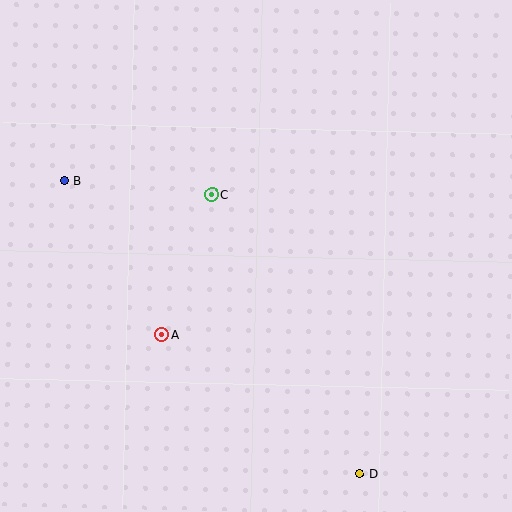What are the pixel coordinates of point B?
Point B is at (64, 180).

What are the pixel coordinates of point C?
Point C is at (212, 195).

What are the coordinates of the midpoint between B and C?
The midpoint between B and C is at (138, 187).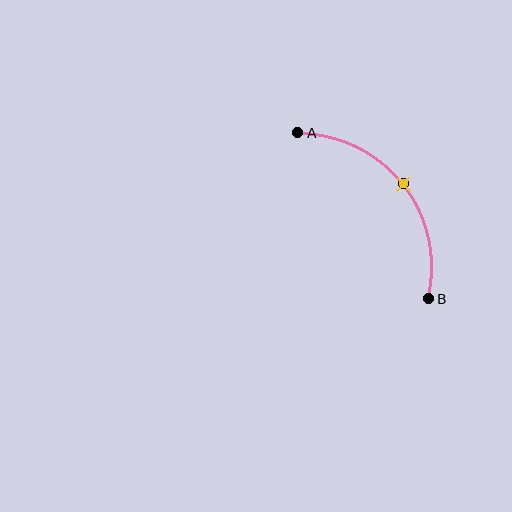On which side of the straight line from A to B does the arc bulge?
The arc bulges above and to the right of the straight line connecting A and B.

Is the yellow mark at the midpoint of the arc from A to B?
Yes. The yellow mark lies on the arc at equal arc-length from both A and B — it is the arc midpoint.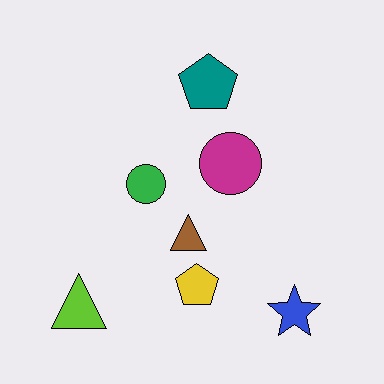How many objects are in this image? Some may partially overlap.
There are 7 objects.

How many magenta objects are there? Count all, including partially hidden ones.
There is 1 magenta object.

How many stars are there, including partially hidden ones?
There is 1 star.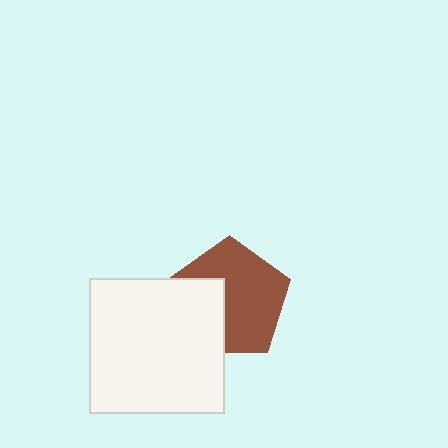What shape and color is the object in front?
The object in front is a white square.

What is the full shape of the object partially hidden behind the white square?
The partially hidden object is a brown pentagon.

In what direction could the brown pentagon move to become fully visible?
The brown pentagon could move right. That would shift it out from behind the white square entirely.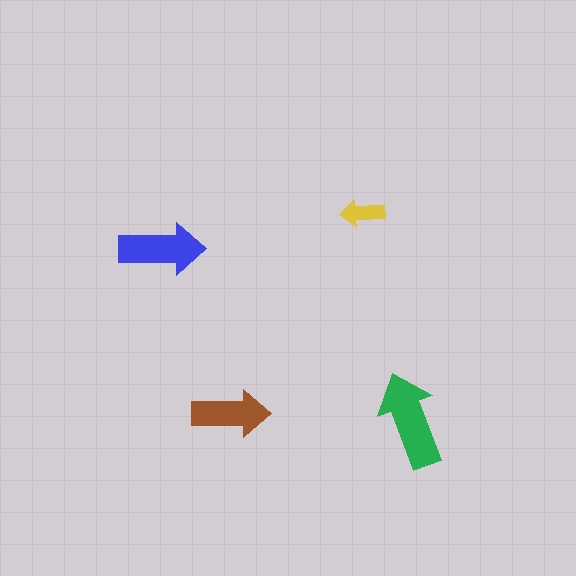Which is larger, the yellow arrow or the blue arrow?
The blue one.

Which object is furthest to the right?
The green arrow is rightmost.